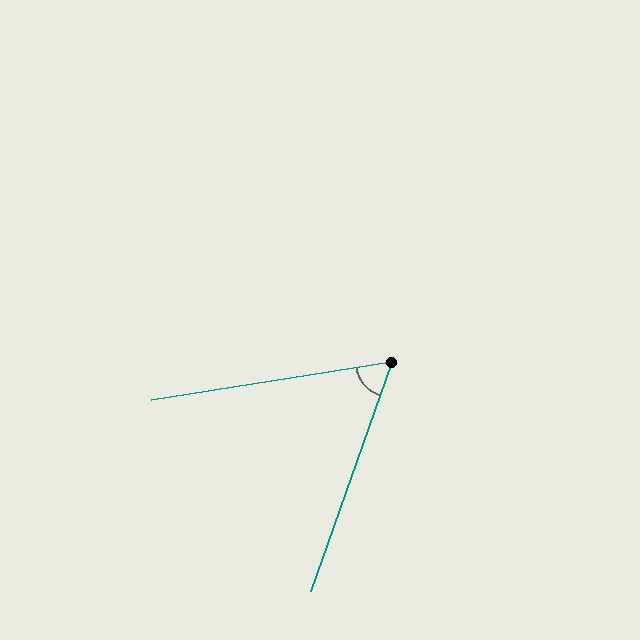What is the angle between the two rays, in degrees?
Approximately 62 degrees.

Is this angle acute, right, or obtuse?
It is acute.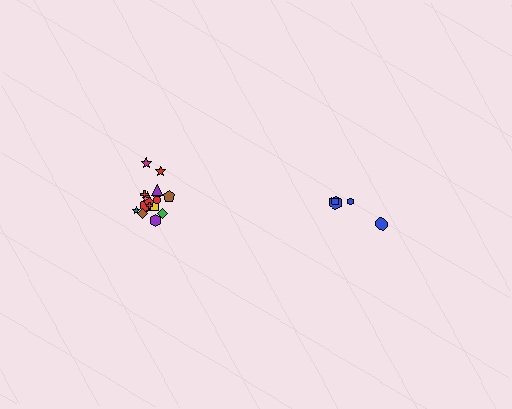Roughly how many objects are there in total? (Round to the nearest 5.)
Roughly 20 objects in total.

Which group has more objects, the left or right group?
The left group.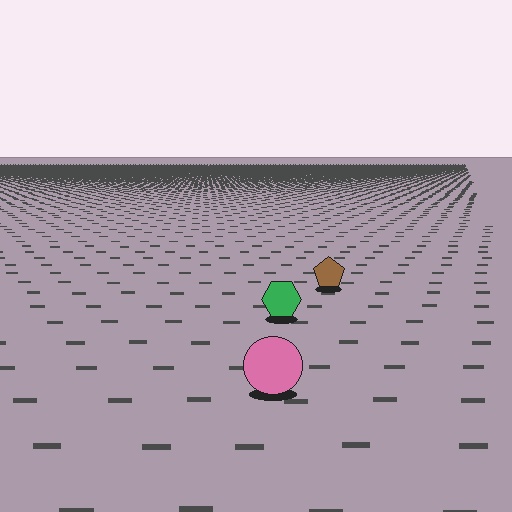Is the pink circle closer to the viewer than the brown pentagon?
Yes. The pink circle is closer — you can tell from the texture gradient: the ground texture is coarser near it.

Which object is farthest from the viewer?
The brown pentagon is farthest from the viewer. It appears smaller and the ground texture around it is denser.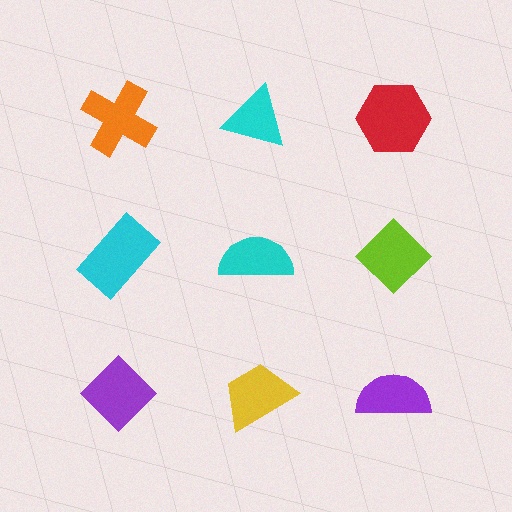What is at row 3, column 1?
A purple diamond.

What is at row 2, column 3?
A lime diamond.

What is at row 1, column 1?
An orange cross.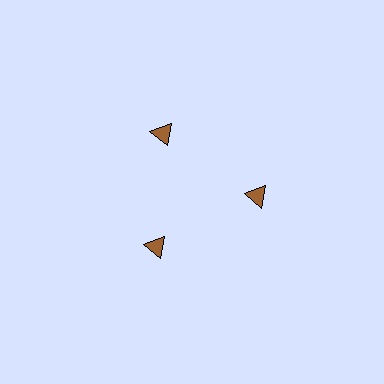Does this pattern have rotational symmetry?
Yes, this pattern has 3-fold rotational symmetry. It looks the same after rotating 120 degrees around the center.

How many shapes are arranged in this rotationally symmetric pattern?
There are 3 shapes, arranged in 3 groups of 1.